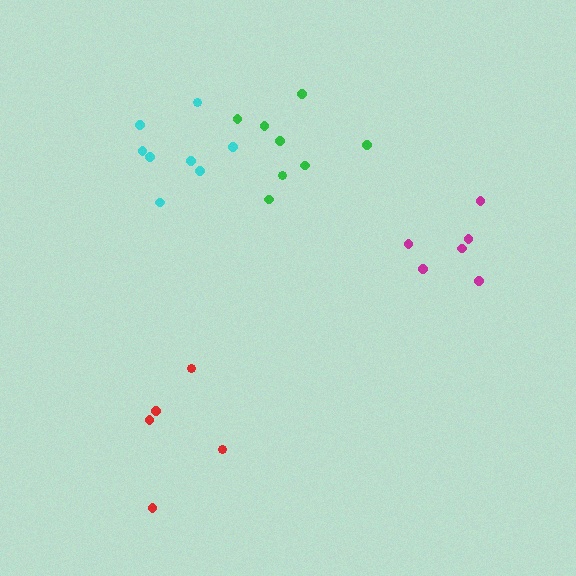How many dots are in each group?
Group 1: 6 dots, Group 2: 8 dots, Group 3: 5 dots, Group 4: 8 dots (27 total).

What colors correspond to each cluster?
The clusters are colored: magenta, green, red, cyan.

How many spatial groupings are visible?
There are 4 spatial groupings.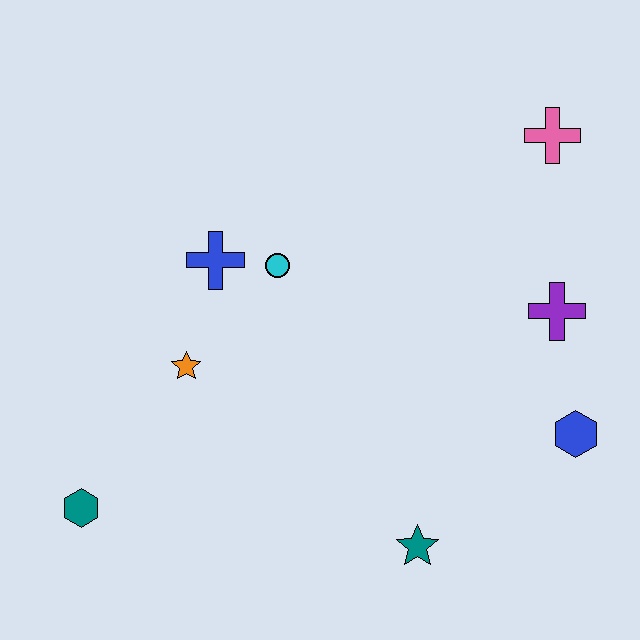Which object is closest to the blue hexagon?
The purple cross is closest to the blue hexagon.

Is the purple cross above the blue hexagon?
Yes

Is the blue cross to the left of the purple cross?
Yes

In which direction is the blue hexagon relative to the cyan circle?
The blue hexagon is to the right of the cyan circle.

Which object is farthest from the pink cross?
The teal hexagon is farthest from the pink cross.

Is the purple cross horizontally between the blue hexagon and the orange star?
Yes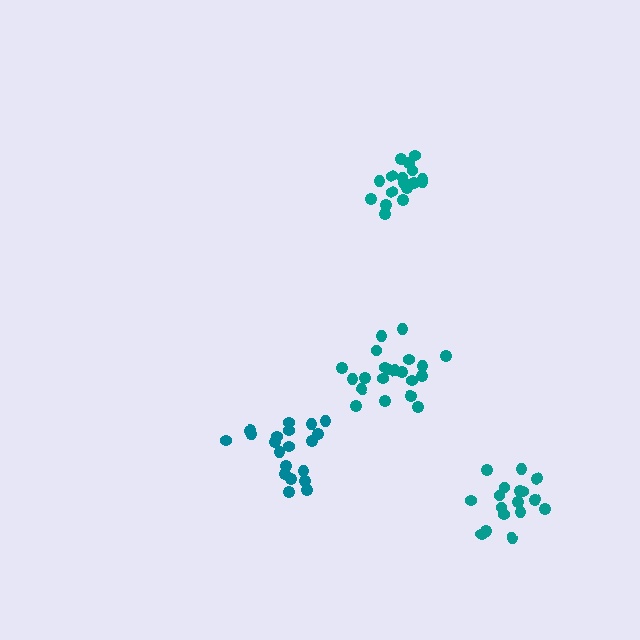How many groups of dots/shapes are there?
There are 4 groups.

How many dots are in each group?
Group 1: 21 dots, Group 2: 17 dots, Group 3: 17 dots, Group 4: 20 dots (75 total).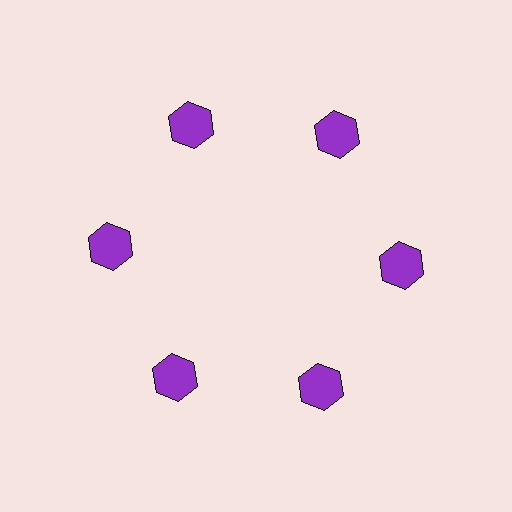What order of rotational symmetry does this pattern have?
This pattern has 6-fold rotational symmetry.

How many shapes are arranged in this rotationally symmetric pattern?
There are 6 shapes, arranged in 6 groups of 1.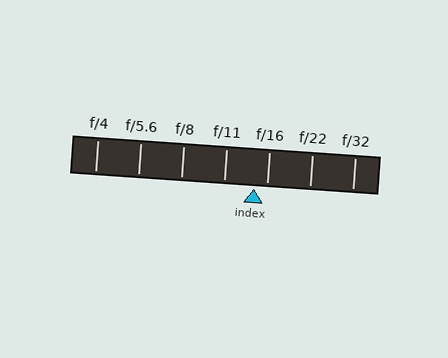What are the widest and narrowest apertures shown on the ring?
The widest aperture shown is f/4 and the narrowest is f/32.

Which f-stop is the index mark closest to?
The index mark is closest to f/16.